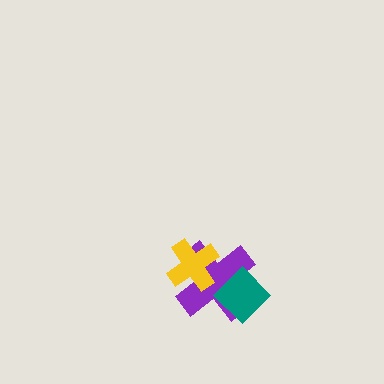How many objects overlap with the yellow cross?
1 object overlaps with the yellow cross.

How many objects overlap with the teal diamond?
1 object overlaps with the teal diamond.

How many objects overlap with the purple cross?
2 objects overlap with the purple cross.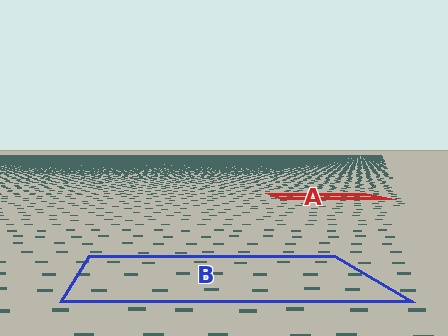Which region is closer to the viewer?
Region B is closer. The texture elements there are larger and more spread out.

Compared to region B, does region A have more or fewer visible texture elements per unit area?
Region A has more texture elements per unit area — they are packed more densely because it is farther away.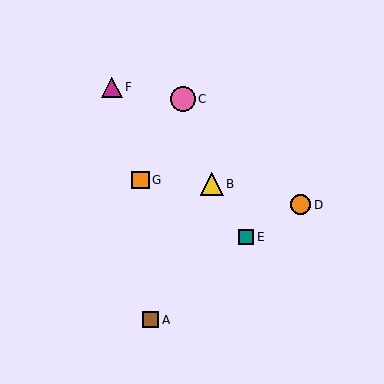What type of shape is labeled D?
Shape D is an orange circle.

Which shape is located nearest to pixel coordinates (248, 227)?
The teal square (labeled E) at (246, 237) is nearest to that location.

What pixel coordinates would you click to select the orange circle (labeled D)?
Click at (301, 205) to select the orange circle D.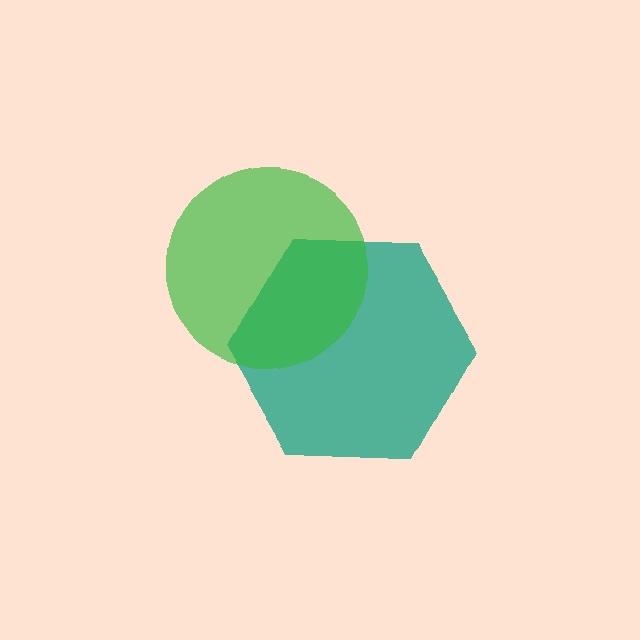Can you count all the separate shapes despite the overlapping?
Yes, there are 2 separate shapes.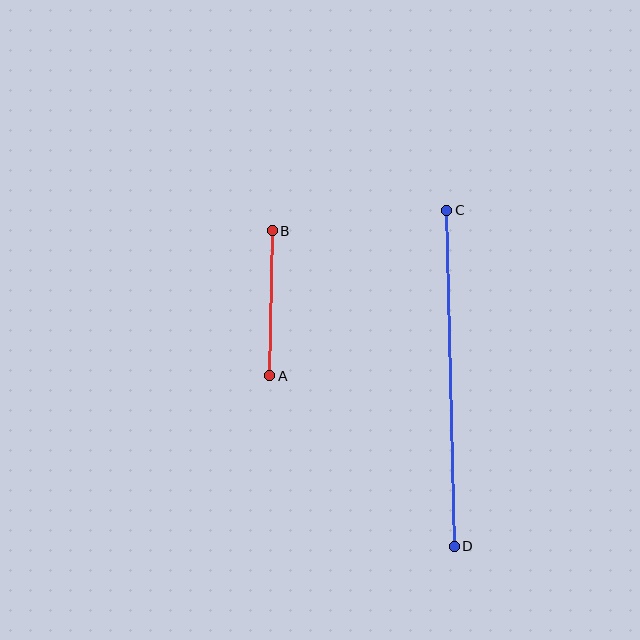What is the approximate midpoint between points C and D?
The midpoint is at approximately (450, 378) pixels.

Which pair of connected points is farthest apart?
Points C and D are farthest apart.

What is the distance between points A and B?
The distance is approximately 145 pixels.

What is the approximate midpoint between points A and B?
The midpoint is at approximately (271, 303) pixels.